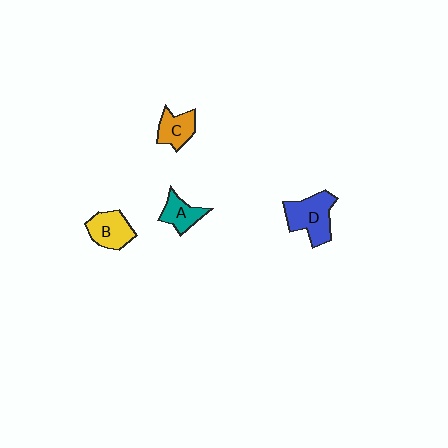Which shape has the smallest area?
Shape A (teal).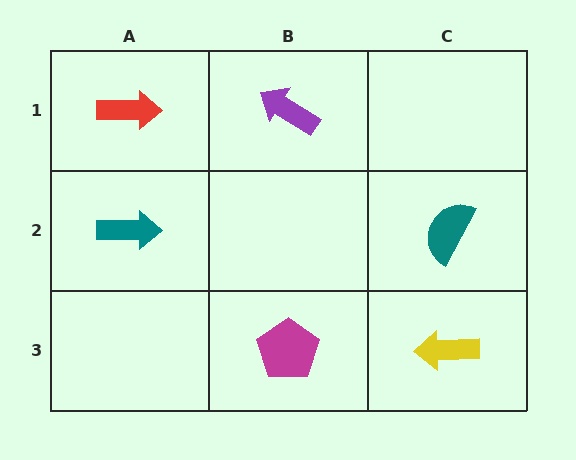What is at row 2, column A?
A teal arrow.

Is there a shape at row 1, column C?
No, that cell is empty.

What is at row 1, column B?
A purple arrow.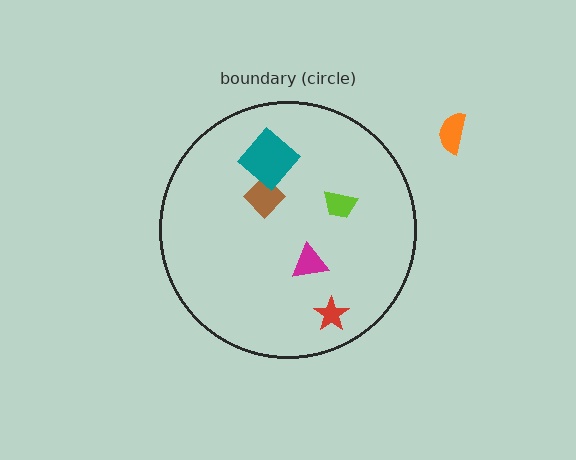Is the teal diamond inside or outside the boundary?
Inside.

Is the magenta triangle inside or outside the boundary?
Inside.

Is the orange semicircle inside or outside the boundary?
Outside.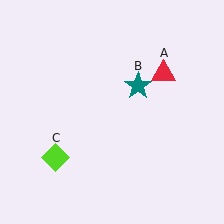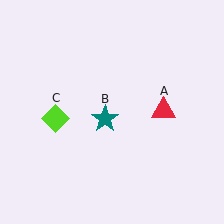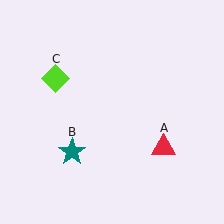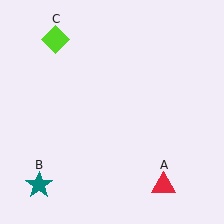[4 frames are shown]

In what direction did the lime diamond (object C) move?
The lime diamond (object C) moved up.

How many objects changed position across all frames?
3 objects changed position: red triangle (object A), teal star (object B), lime diamond (object C).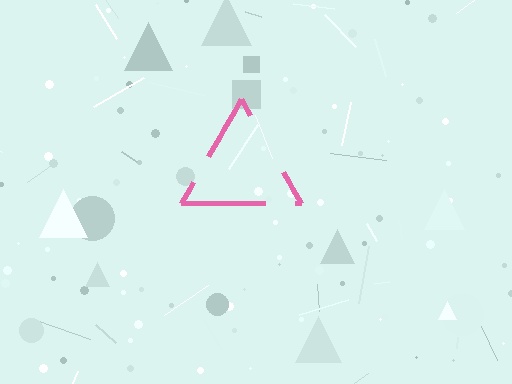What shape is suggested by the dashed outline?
The dashed outline suggests a triangle.